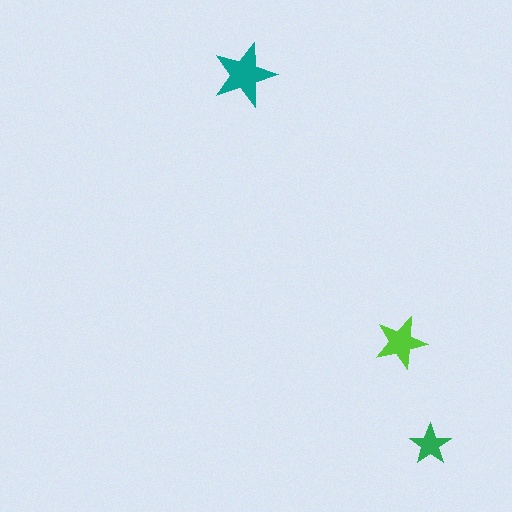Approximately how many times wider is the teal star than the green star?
About 1.5 times wider.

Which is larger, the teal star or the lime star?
The teal one.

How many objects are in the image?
There are 3 objects in the image.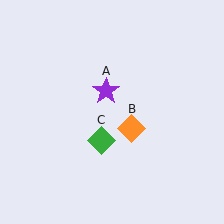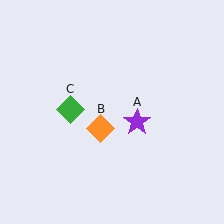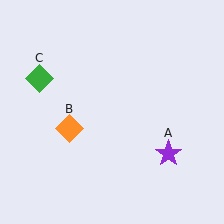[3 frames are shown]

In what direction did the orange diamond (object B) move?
The orange diamond (object B) moved left.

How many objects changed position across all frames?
3 objects changed position: purple star (object A), orange diamond (object B), green diamond (object C).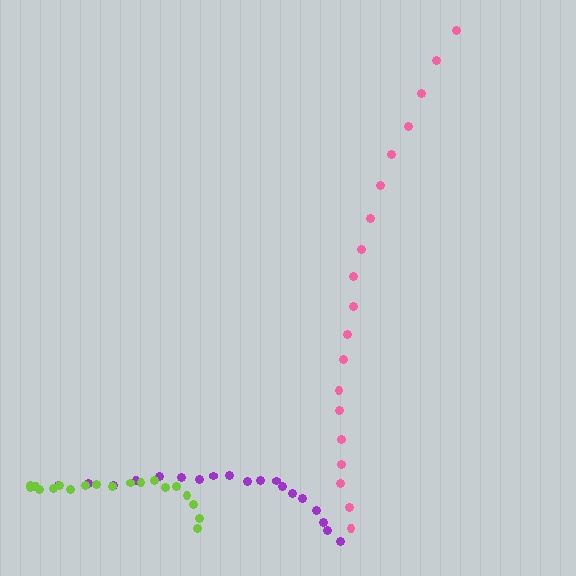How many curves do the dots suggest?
There are 3 distinct paths.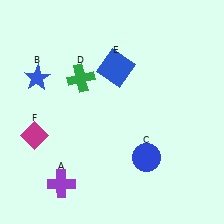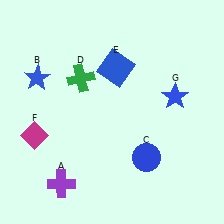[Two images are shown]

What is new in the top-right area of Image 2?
A blue star (G) was added in the top-right area of Image 2.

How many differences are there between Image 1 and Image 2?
There is 1 difference between the two images.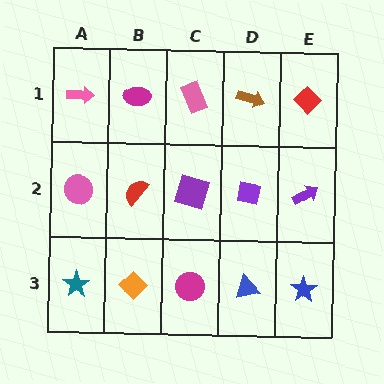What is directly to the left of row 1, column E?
A brown arrow.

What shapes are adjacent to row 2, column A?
A pink arrow (row 1, column A), a teal star (row 3, column A), a red semicircle (row 2, column B).